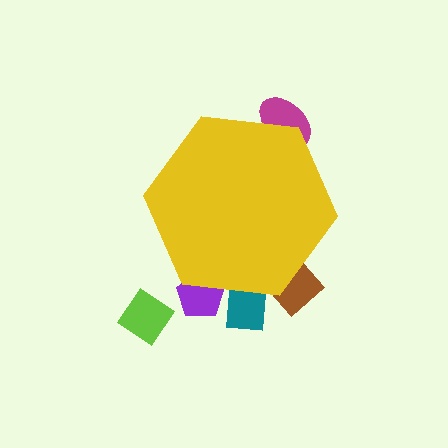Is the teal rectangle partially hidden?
Yes, the teal rectangle is partially hidden behind the yellow hexagon.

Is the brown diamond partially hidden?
Yes, the brown diamond is partially hidden behind the yellow hexagon.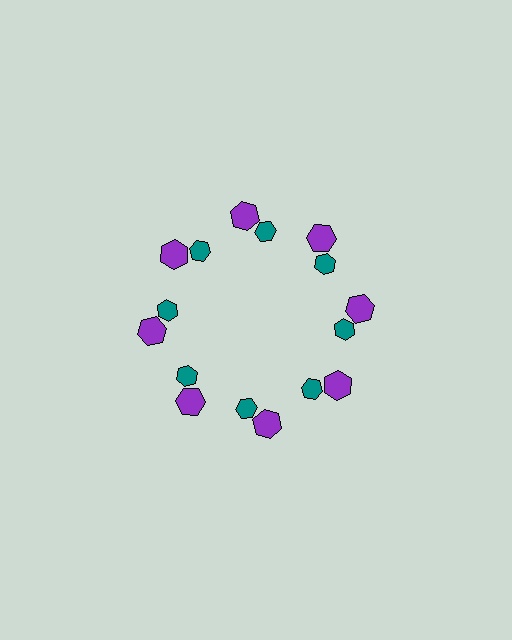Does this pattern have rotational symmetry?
Yes, this pattern has 8-fold rotational symmetry. It looks the same after rotating 45 degrees around the center.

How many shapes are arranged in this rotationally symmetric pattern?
There are 16 shapes, arranged in 8 groups of 2.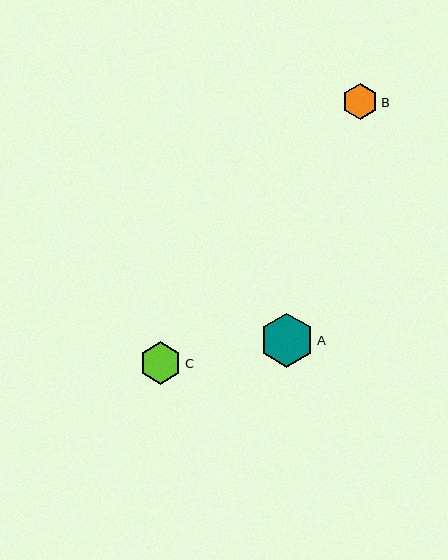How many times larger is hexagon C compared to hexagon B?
Hexagon C is approximately 1.2 times the size of hexagon B.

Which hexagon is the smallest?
Hexagon B is the smallest with a size of approximately 36 pixels.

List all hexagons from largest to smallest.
From largest to smallest: A, C, B.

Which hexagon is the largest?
Hexagon A is the largest with a size of approximately 54 pixels.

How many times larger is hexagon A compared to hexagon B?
Hexagon A is approximately 1.5 times the size of hexagon B.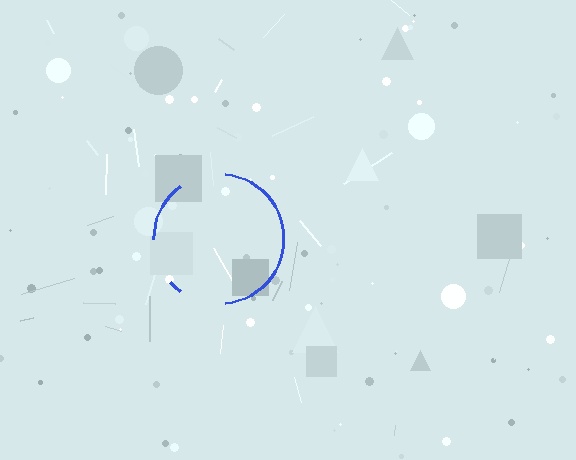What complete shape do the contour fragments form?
The contour fragments form a circle.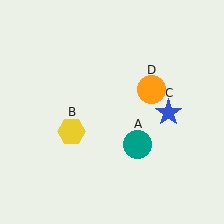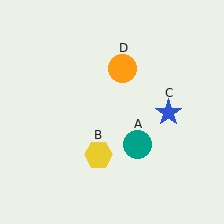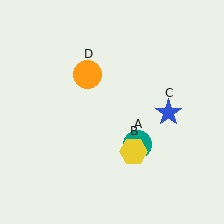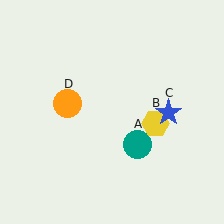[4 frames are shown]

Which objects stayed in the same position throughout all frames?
Teal circle (object A) and blue star (object C) remained stationary.